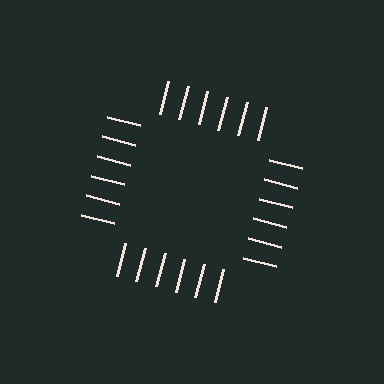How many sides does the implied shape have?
4 sides — the line-ends trace a square.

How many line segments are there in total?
24 — 6 along each of the 4 edges.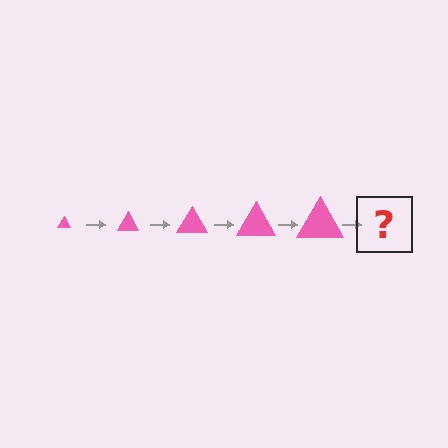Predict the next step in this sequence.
The next step is a pink triangle, larger than the previous one.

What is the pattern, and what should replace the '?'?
The pattern is that the triangle gets progressively larger each step. The '?' should be a pink triangle, larger than the previous one.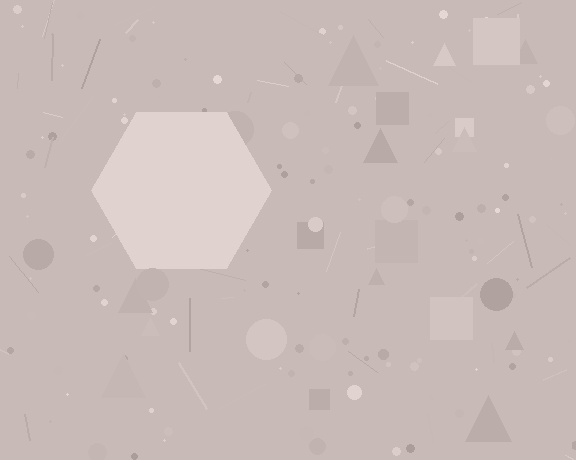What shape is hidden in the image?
A hexagon is hidden in the image.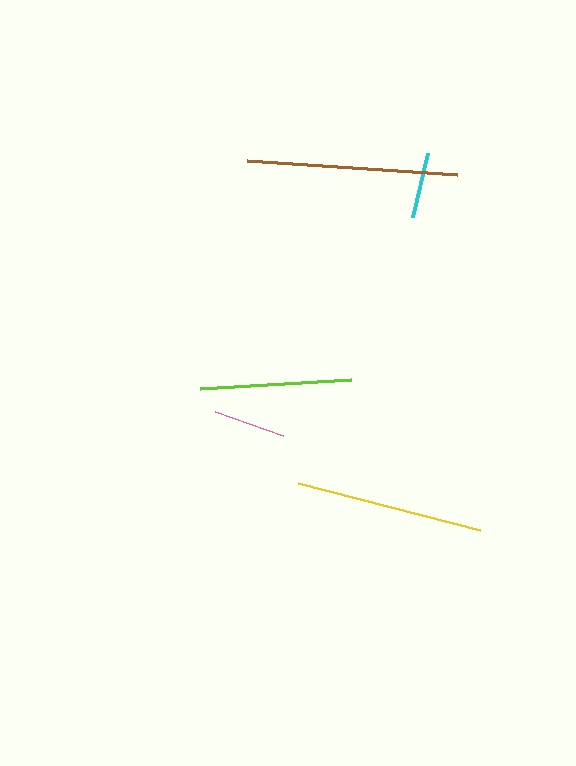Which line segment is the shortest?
The cyan line is the shortest at approximately 66 pixels.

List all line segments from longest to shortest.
From longest to shortest: brown, yellow, lime, pink, cyan.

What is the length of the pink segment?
The pink segment is approximately 72 pixels long.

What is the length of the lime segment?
The lime segment is approximately 151 pixels long.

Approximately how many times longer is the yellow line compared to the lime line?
The yellow line is approximately 1.2 times the length of the lime line.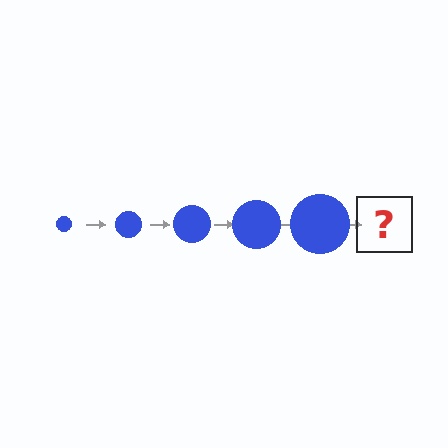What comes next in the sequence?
The next element should be a blue circle, larger than the previous one.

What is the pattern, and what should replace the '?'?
The pattern is that the circle gets progressively larger each step. The '?' should be a blue circle, larger than the previous one.